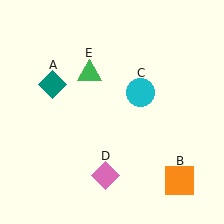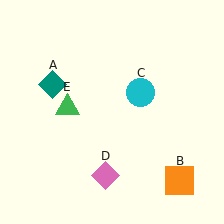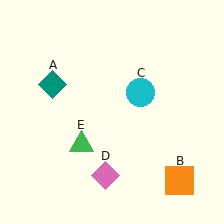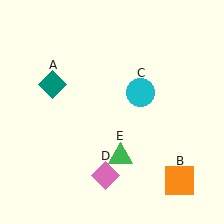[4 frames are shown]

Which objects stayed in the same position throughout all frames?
Teal diamond (object A) and orange square (object B) and cyan circle (object C) and pink diamond (object D) remained stationary.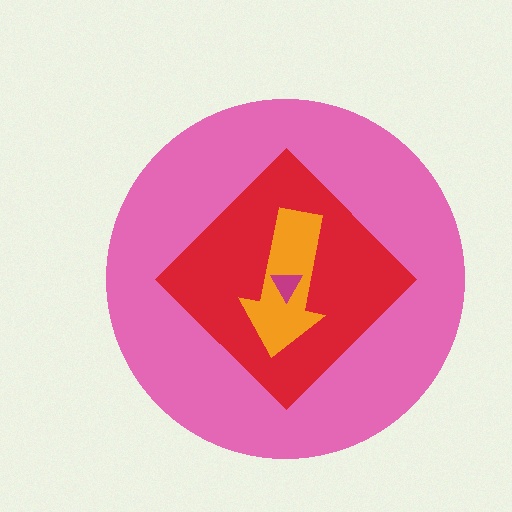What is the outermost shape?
The pink circle.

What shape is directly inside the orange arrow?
The magenta triangle.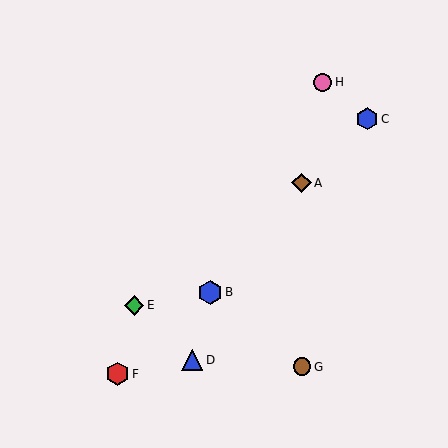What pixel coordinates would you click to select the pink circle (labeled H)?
Click at (323, 82) to select the pink circle H.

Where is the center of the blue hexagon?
The center of the blue hexagon is at (367, 119).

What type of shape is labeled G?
Shape G is a brown circle.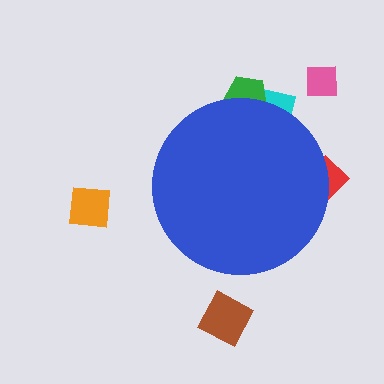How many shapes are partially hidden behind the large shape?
3 shapes are partially hidden.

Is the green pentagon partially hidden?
Yes, the green pentagon is partially hidden behind the blue circle.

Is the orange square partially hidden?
No, the orange square is fully visible.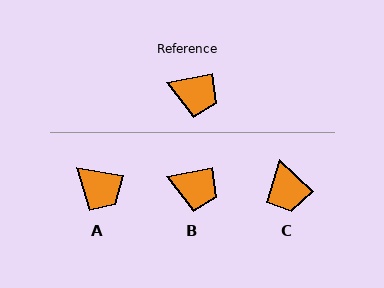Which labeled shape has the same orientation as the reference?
B.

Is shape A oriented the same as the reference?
No, it is off by about 21 degrees.